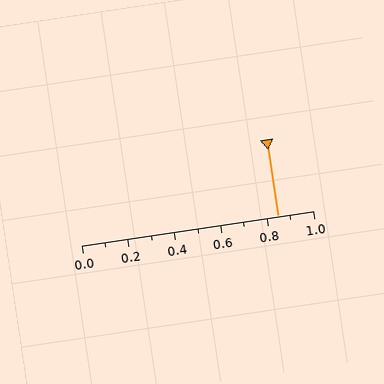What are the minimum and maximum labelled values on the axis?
The axis runs from 0.0 to 1.0.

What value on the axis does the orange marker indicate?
The marker indicates approximately 0.85.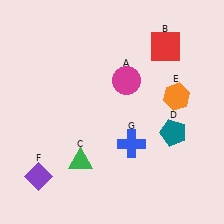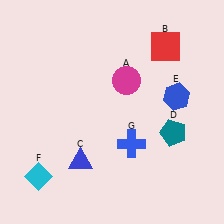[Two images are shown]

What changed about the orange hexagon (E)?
In Image 1, E is orange. In Image 2, it changed to blue.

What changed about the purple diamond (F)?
In Image 1, F is purple. In Image 2, it changed to cyan.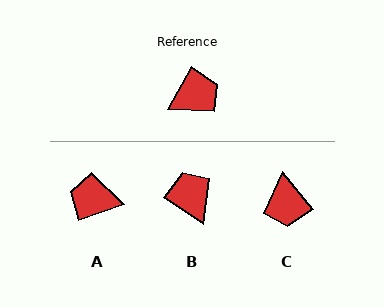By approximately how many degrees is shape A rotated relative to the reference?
Approximately 139 degrees counter-clockwise.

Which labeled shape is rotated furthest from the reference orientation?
A, about 139 degrees away.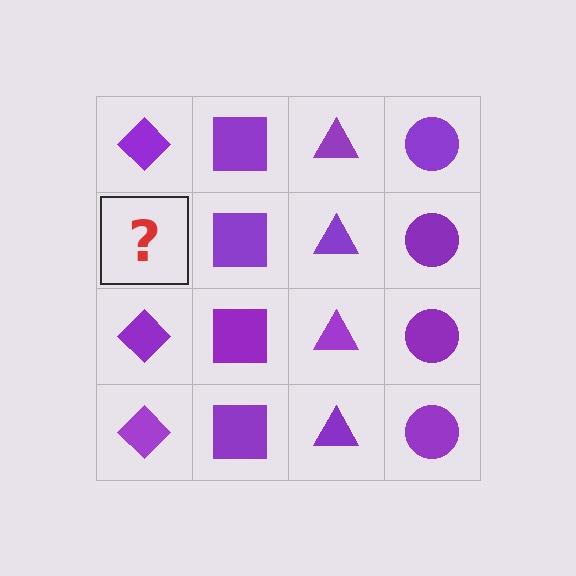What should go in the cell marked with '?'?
The missing cell should contain a purple diamond.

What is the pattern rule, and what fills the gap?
The rule is that each column has a consistent shape. The gap should be filled with a purple diamond.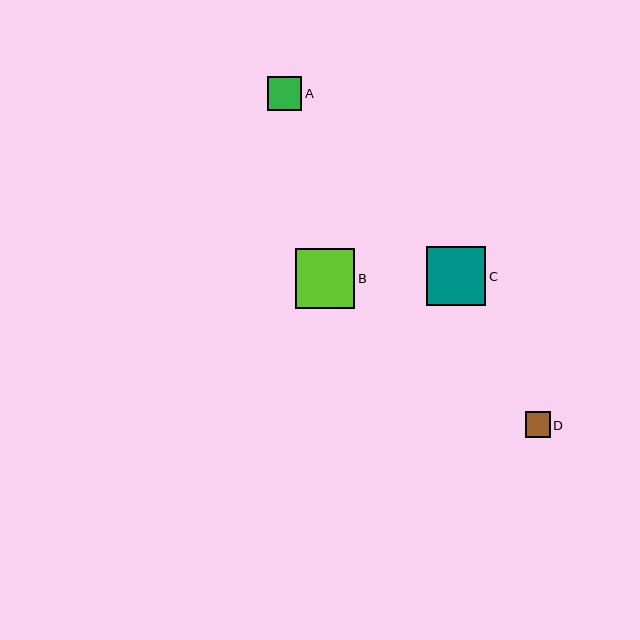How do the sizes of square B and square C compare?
Square B and square C are approximately the same size.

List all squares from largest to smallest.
From largest to smallest: B, C, A, D.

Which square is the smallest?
Square D is the smallest with a size of approximately 25 pixels.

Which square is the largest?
Square B is the largest with a size of approximately 59 pixels.